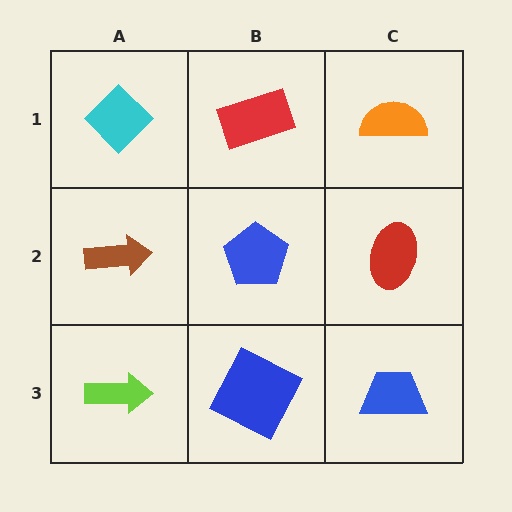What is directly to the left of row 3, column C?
A blue square.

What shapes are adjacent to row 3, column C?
A red ellipse (row 2, column C), a blue square (row 3, column B).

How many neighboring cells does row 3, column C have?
2.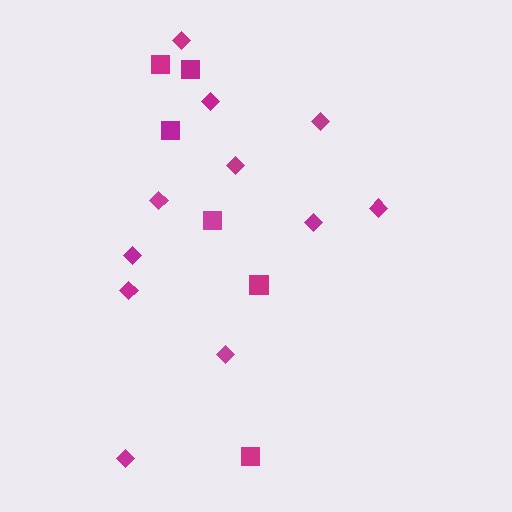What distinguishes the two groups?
There are 2 groups: one group of diamonds (11) and one group of squares (6).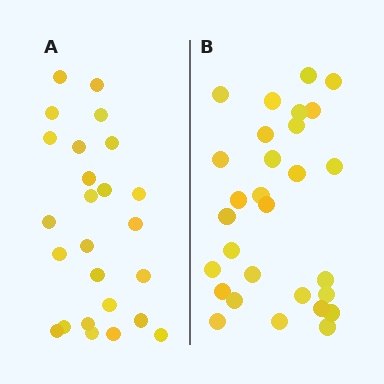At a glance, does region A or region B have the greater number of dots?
Region B (the right region) has more dots.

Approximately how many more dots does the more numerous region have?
Region B has about 4 more dots than region A.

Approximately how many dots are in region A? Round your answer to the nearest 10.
About 20 dots. (The exact count is 25, which rounds to 20.)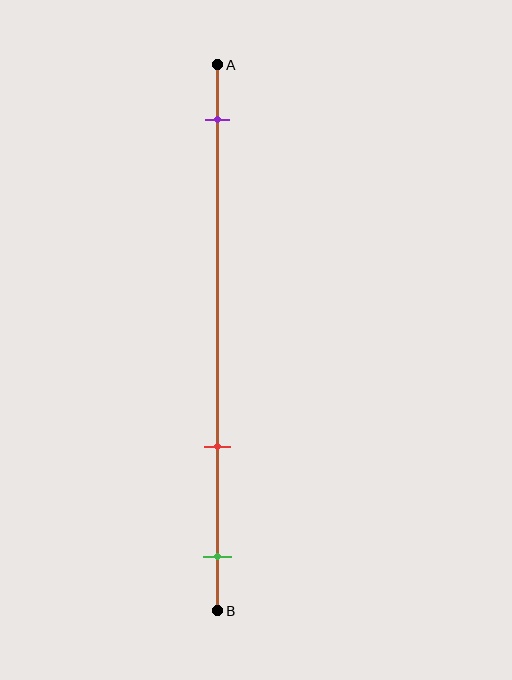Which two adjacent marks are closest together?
The red and green marks are the closest adjacent pair.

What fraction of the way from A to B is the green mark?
The green mark is approximately 90% (0.9) of the way from A to B.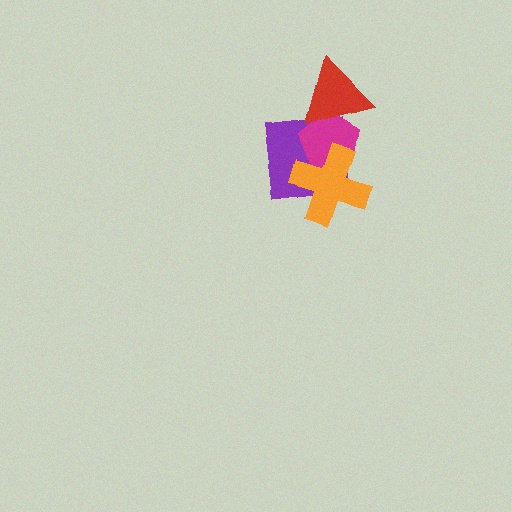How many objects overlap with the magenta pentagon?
3 objects overlap with the magenta pentagon.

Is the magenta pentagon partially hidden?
Yes, it is partially covered by another shape.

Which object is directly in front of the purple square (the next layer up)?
The magenta pentagon is directly in front of the purple square.